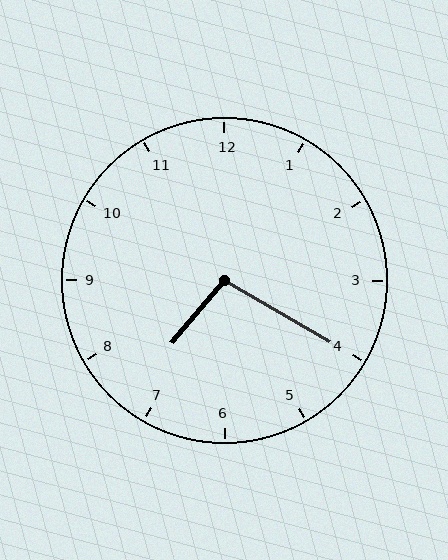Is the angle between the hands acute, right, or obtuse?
It is obtuse.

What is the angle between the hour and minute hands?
Approximately 100 degrees.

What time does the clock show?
7:20.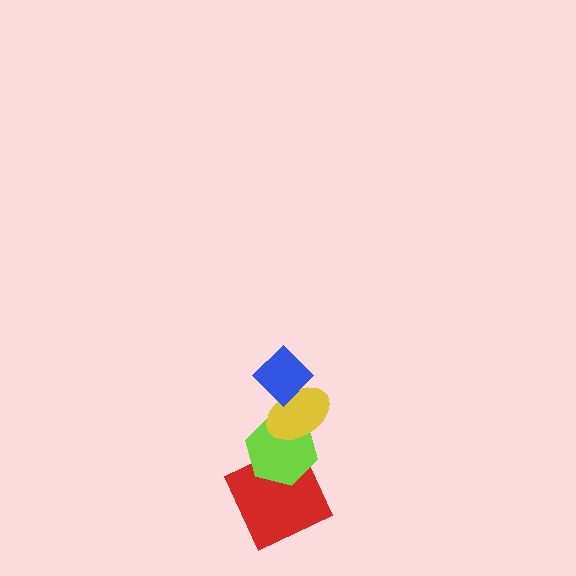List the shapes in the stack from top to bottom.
From top to bottom: the blue diamond, the yellow ellipse, the lime hexagon, the red square.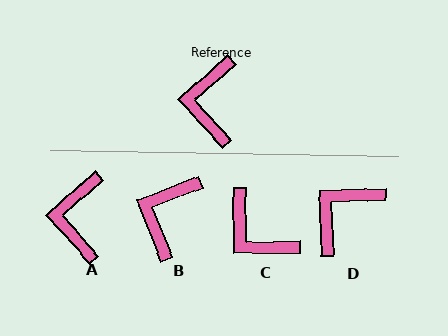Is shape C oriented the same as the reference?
No, it is off by about 48 degrees.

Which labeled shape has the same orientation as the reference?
A.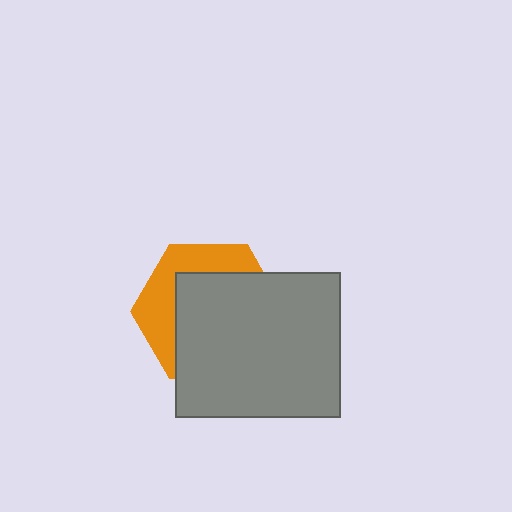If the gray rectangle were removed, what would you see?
You would see the complete orange hexagon.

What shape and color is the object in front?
The object in front is a gray rectangle.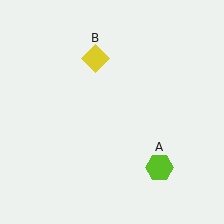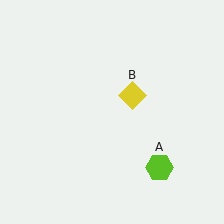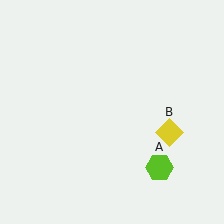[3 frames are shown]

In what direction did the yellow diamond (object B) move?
The yellow diamond (object B) moved down and to the right.